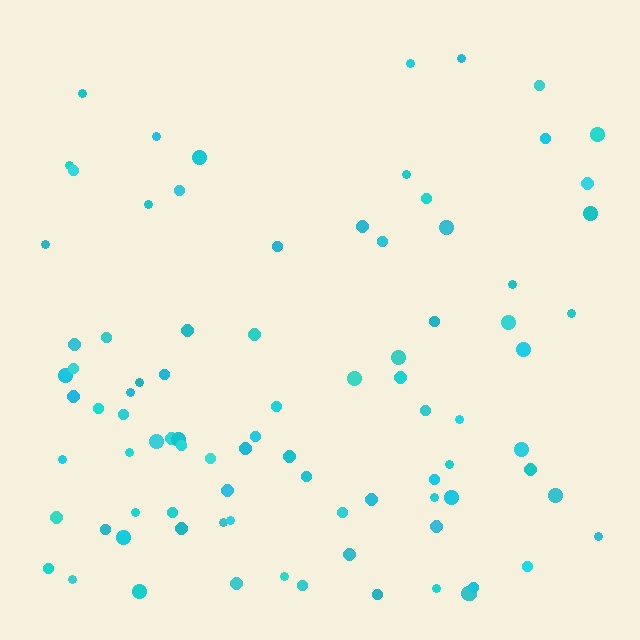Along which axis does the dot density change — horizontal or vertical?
Vertical.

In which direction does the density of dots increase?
From top to bottom, with the bottom side densest.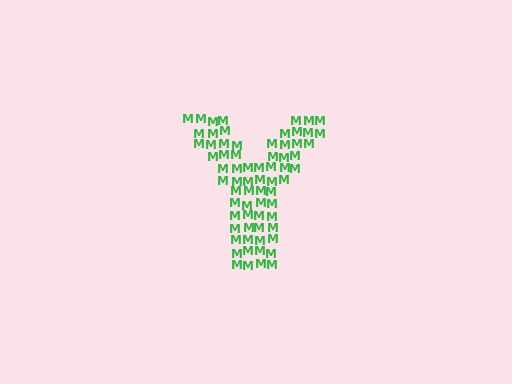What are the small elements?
The small elements are letter M's.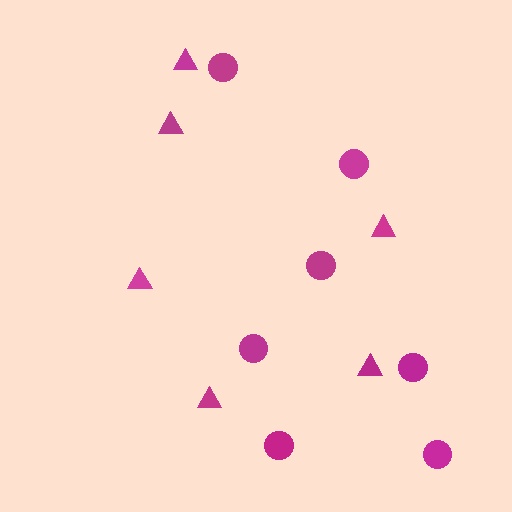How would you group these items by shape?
There are 2 groups: one group of circles (7) and one group of triangles (6).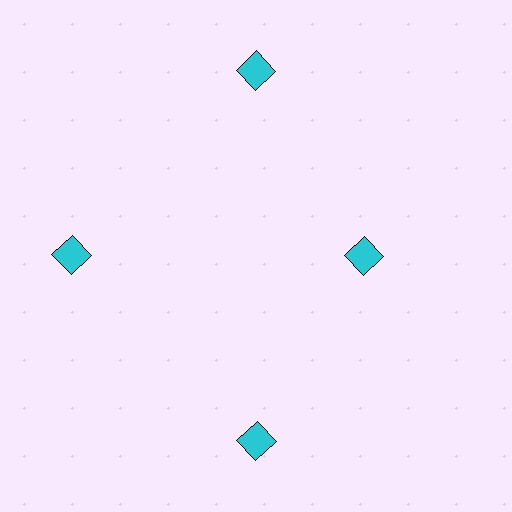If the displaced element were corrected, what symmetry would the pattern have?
It would have 4-fold rotational symmetry — the pattern would map onto itself every 90 degrees.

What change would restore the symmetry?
The symmetry would be restored by moving it outward, back onto the ring so that all 4 diamonds sit at equal angles and equal distance from the center.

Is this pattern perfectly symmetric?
No. The 4 cyan diamonds are arranged in a ring, but one element near the 3 o'clock position is pulled inward toward the center, breaking the 4-fold rotational symmetry.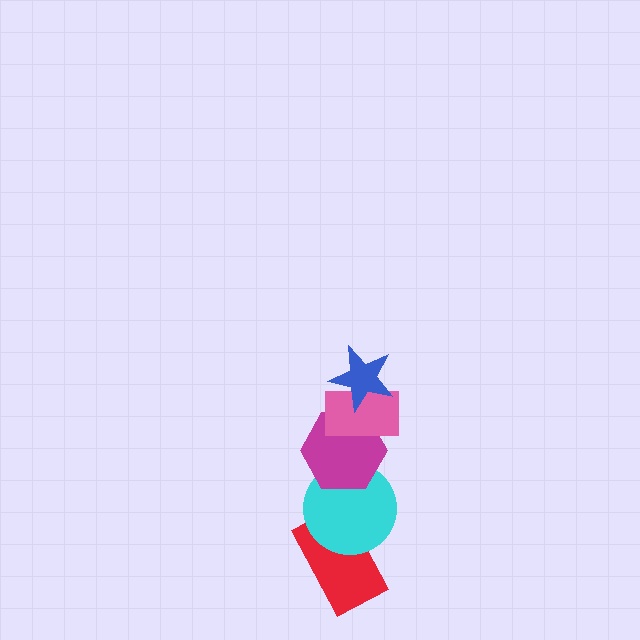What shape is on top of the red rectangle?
The cyan circle is on top of the red rectangle.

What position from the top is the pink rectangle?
The pink rectangle is 2nd from the top.